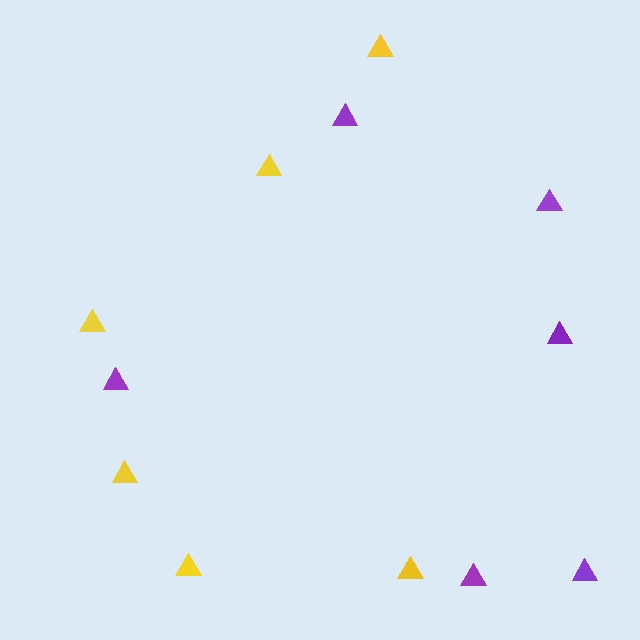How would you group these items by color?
There are 2 groups: one group of yellow triangles (6) and one group of purple triangles (6).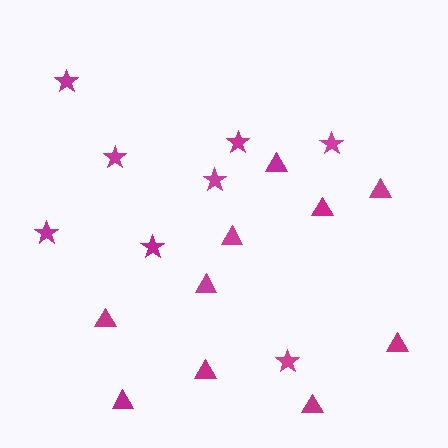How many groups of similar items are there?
There are 2 groups: one group of stars (8) and one group of triangles (10).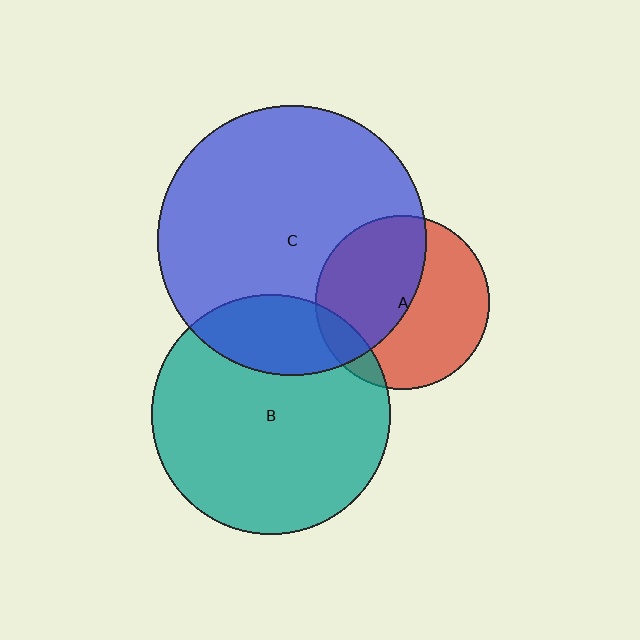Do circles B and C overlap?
Yes.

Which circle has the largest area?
Circle C (blue).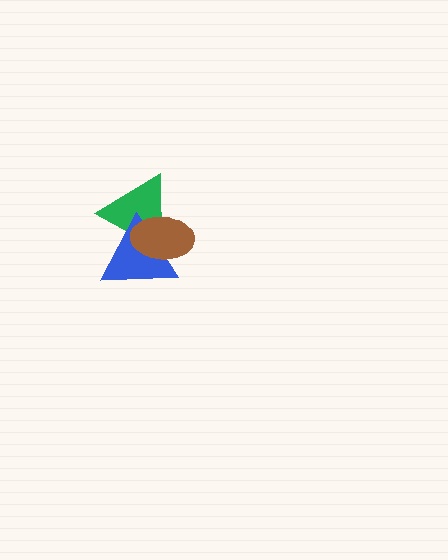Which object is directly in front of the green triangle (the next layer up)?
The blue triangle is directly in front of the green triangle.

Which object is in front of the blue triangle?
The brown ellipse is in front of the blue triangle.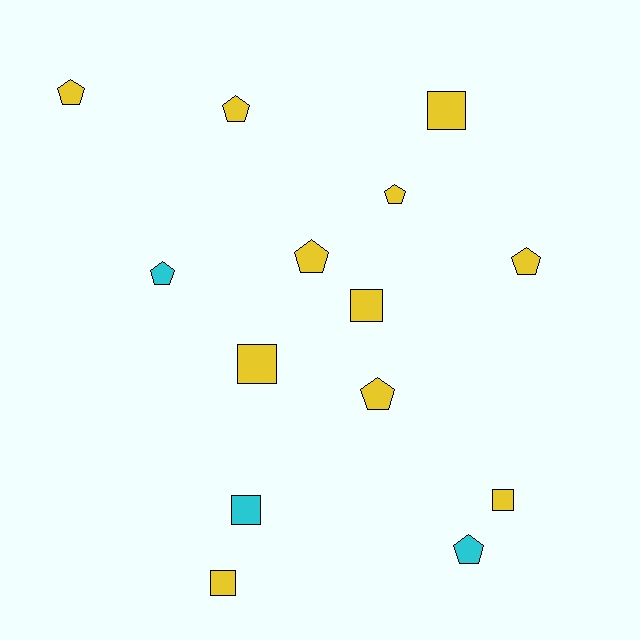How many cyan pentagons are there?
There are 2 cyan pentagons.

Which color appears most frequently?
Yellow, with 11 objects.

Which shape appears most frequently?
Pentagon, with 8 objects.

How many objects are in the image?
There are 14 objects.